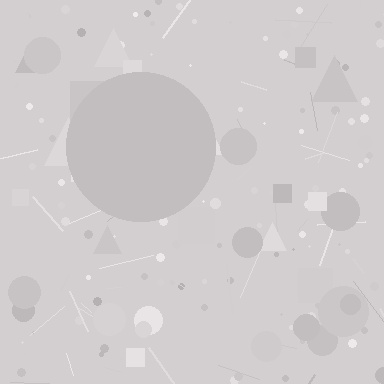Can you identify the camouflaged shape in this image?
The camouflaged shape is a circle.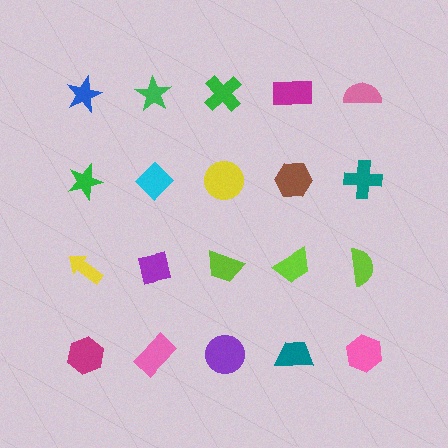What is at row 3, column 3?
A lime trapezoid.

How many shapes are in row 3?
5 shapes.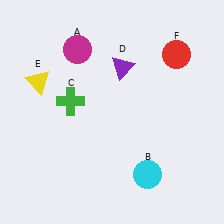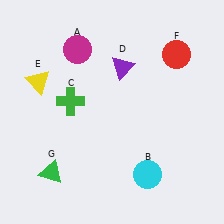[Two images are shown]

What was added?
A green triangle (G) was added in Image 2.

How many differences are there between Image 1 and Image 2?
There is 1 difference between the two images.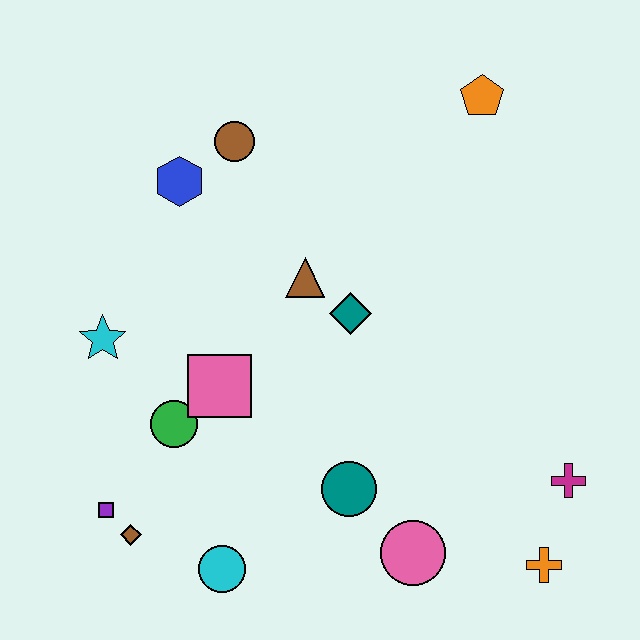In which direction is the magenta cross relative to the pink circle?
The magenta cross is to the right of the pink circle.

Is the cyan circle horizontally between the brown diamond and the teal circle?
Yes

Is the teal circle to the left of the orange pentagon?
Yes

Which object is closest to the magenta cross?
The orange cross is closest to the magenta cross.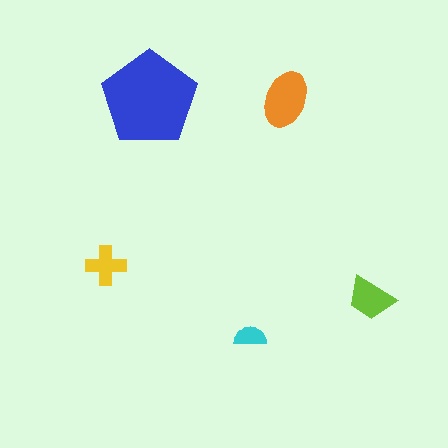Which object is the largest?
The blue pentagon.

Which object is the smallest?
The cyan semicircle.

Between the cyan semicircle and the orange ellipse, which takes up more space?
The orange ellipse.